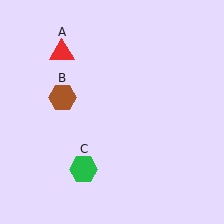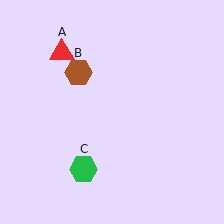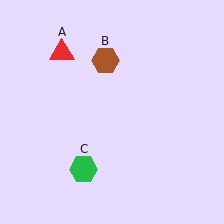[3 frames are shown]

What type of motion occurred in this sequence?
The brown hexagon (object B) rotated clockwise around the center of the scene.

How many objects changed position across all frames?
1 object changed position: brown hexagon (object B).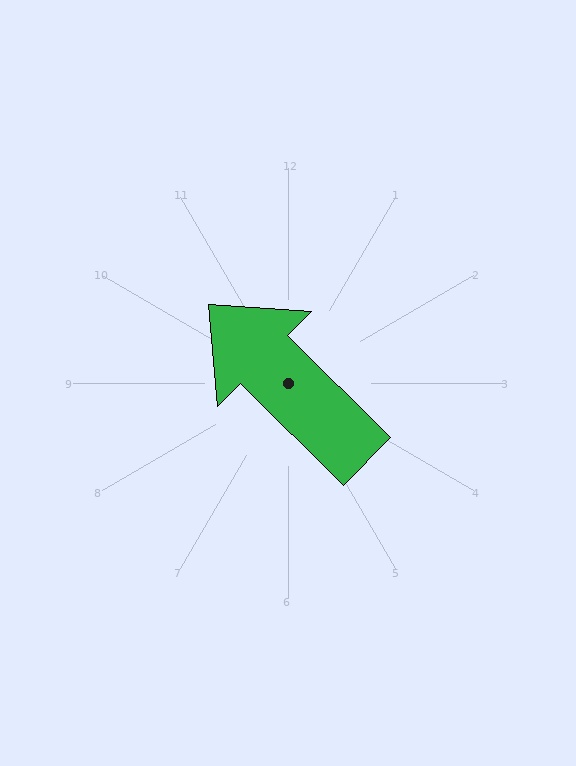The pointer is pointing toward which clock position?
Roughly 10 o'clock.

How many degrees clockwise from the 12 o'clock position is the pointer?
Approximately 315 degrees.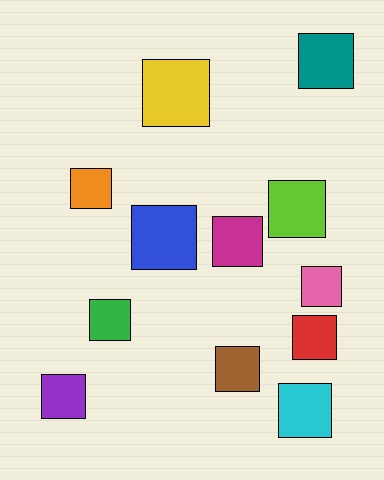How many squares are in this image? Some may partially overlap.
There are 12 squares.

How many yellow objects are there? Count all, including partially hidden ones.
There is 1 yellow object.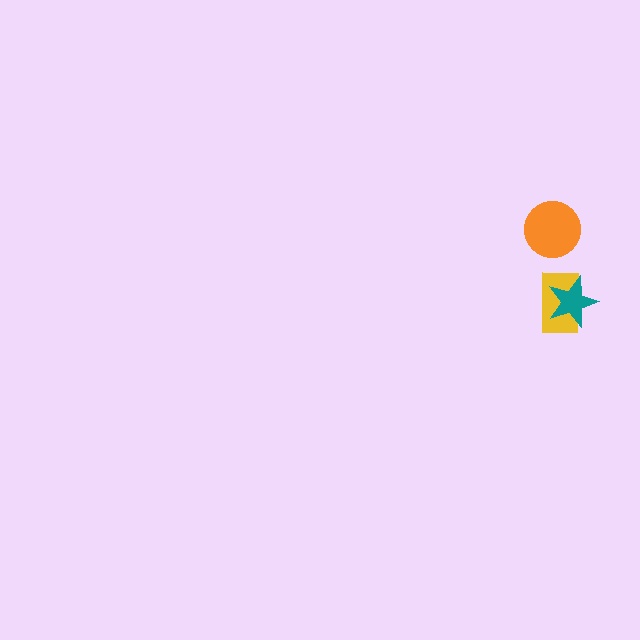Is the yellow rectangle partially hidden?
Yes, it is partially covered by another shape.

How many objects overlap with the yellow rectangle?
1 object overlaps with the yellow rectangle.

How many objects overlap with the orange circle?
0 objects overlap with the orange circle.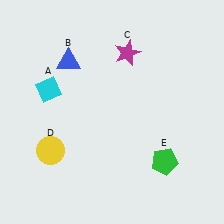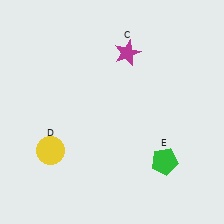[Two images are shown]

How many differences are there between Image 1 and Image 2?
There are 2 differences between the two images.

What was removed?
The cyan diamond (A), the blue triangle (B) were removed in Image 2.